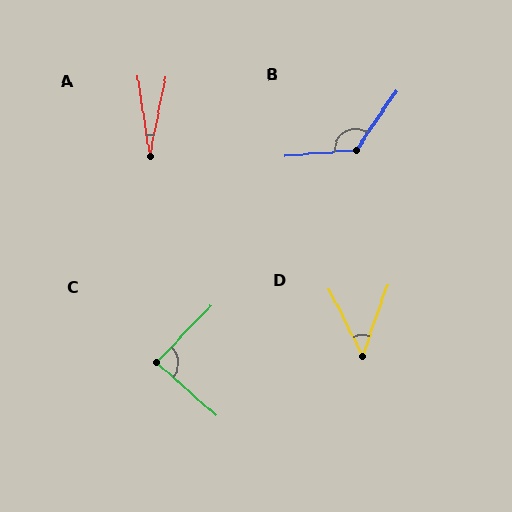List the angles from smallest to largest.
A (20°), D (45°), C (88°), B (128°).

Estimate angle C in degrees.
Approximately 88 degrees.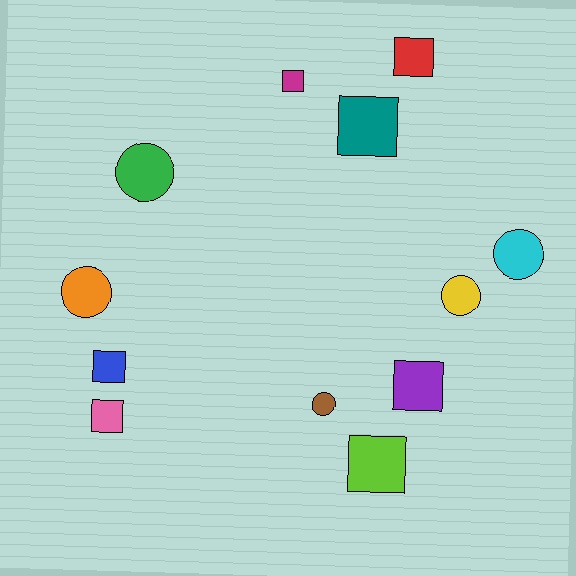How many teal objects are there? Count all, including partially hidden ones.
There is 1 teal object.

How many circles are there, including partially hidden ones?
There are 5 circles.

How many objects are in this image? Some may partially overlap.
There are 12 objects.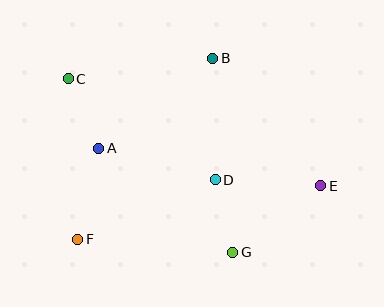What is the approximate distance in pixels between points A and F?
The distance between A and F is approximately 93 pixels.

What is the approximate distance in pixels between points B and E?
The distance between B and E is approximately 167 pixels.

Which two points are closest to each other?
Points D and G are closest to each other.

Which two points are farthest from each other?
Points C and E are farthest from each other.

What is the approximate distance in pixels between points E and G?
The distance between E and G is approximately 111 pixels.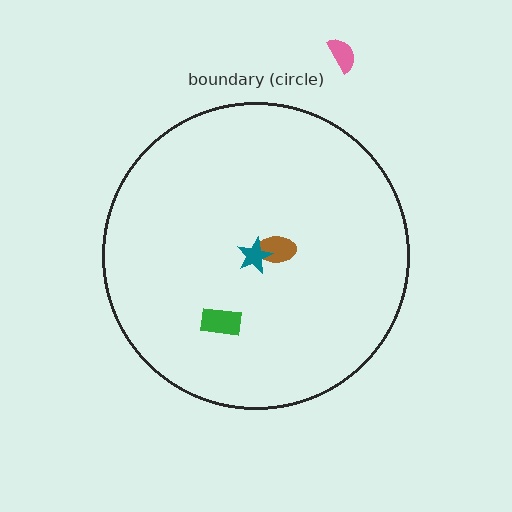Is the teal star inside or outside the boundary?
Inside.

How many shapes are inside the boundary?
3 inside, 1 outside.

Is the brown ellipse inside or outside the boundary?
Inside.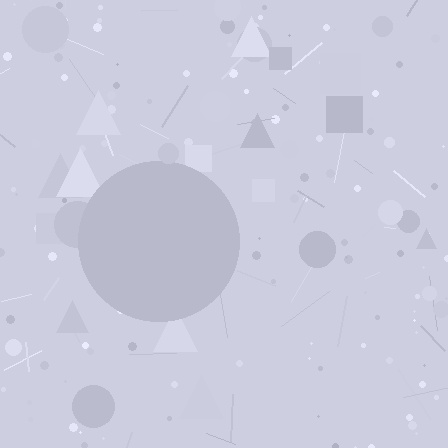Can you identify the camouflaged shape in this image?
The camouflaged shape is a circle.